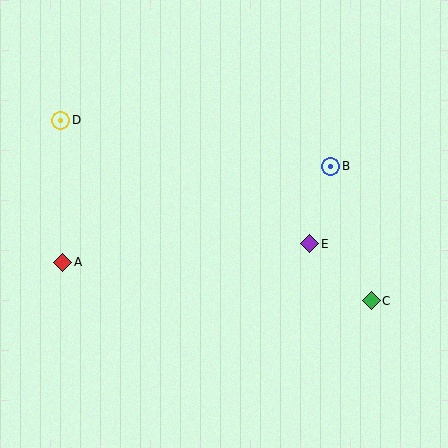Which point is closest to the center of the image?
Point E at (310, 244) is closest to the center.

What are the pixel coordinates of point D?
Point D is at (61, 120).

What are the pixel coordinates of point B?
Point B is at (331, 166).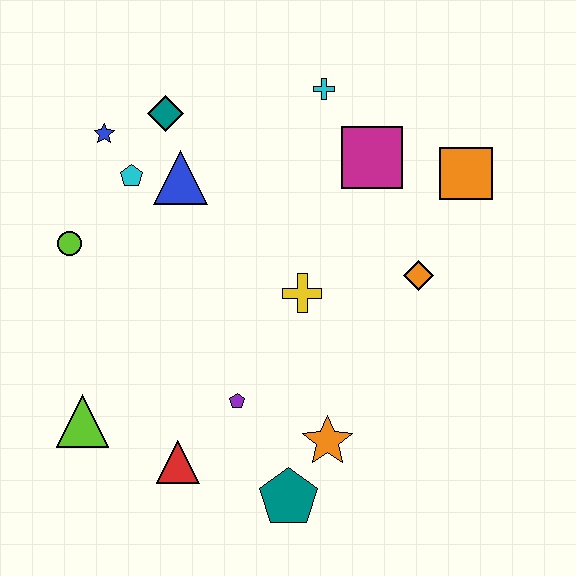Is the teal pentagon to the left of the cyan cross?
Yes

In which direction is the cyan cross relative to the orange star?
The cyan cross is above the orange star.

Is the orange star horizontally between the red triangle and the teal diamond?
No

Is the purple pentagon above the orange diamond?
No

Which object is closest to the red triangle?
The purple pentagon is closest to the red triangle.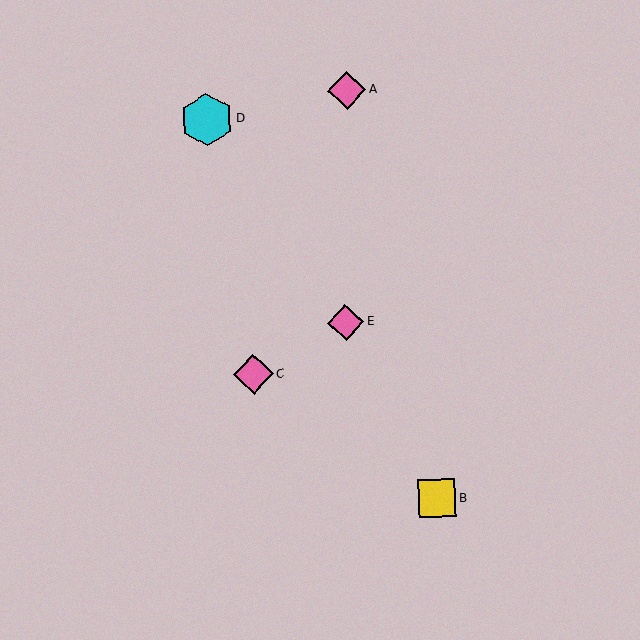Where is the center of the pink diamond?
The center of the pink diamond is at (253, 374).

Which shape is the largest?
The cyan hexagon (labeled D) is the largest.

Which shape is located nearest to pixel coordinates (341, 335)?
The pink diamond (labeled E) at (346, 322) is nearest to that location.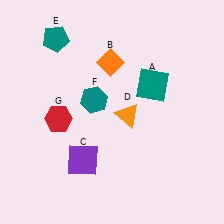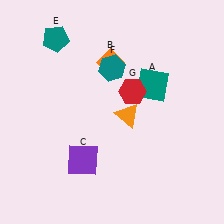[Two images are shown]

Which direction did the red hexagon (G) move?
The red hexagon (G) moved right.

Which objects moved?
The objects that moved are: the teal hexagon (F), the red hexagon (G).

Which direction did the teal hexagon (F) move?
The teal hexagon (F) moved up.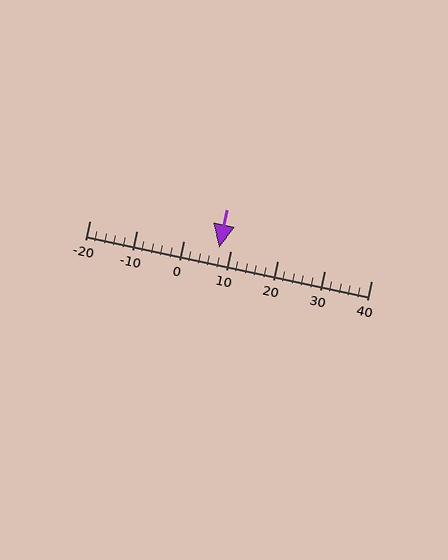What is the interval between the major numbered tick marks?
The major tick marks are spaced 10 units apart.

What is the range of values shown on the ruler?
The ruler shows values from -20 to 40.